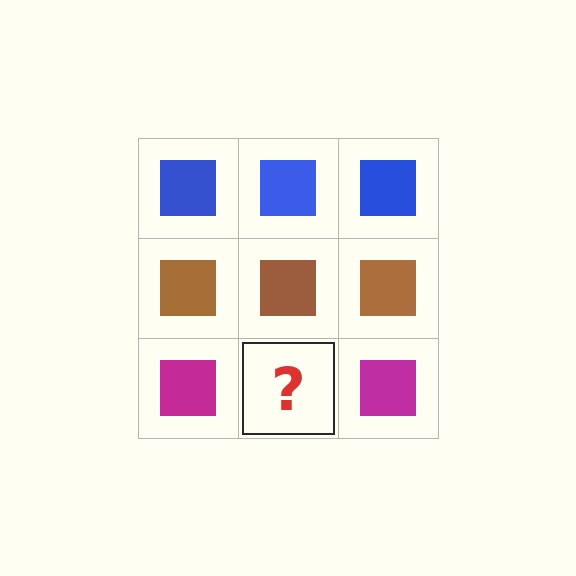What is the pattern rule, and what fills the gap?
The rule is that each row has a consistent color. The gap should be filled with a magenta square.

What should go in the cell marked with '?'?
The missing cell should contain a magenta square.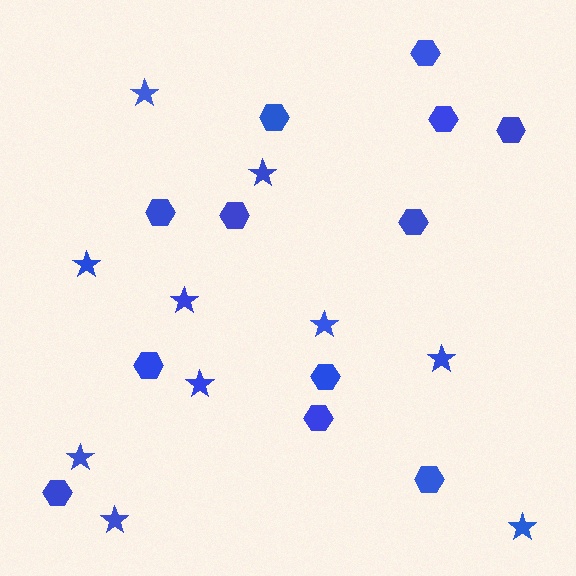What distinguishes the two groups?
There are 2 groups: one group of hexagons (12) and one group of stars (10).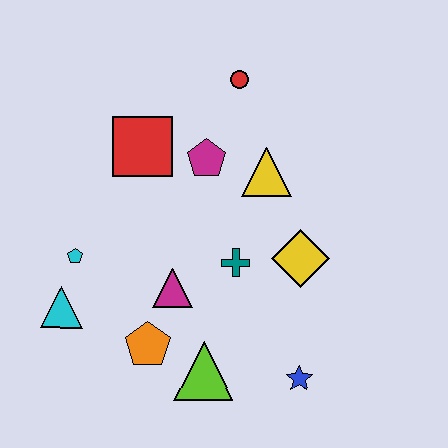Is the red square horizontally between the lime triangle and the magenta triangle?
No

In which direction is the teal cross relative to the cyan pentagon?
The teal cross is to the right of the cyan pentagon.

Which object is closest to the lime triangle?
The orange pentagon is closest to the lime triangle.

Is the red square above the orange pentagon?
Yes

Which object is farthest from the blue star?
The red circle is farthest from the blue star.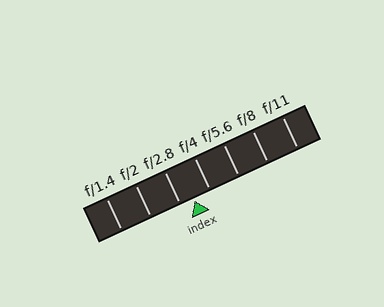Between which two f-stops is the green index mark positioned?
The index mark is between f/2.8 and f/4.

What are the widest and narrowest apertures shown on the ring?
The widest aperture shown is f/1.4 and the narrowest is f/11.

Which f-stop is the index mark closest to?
The index mark is closest to f/2.8.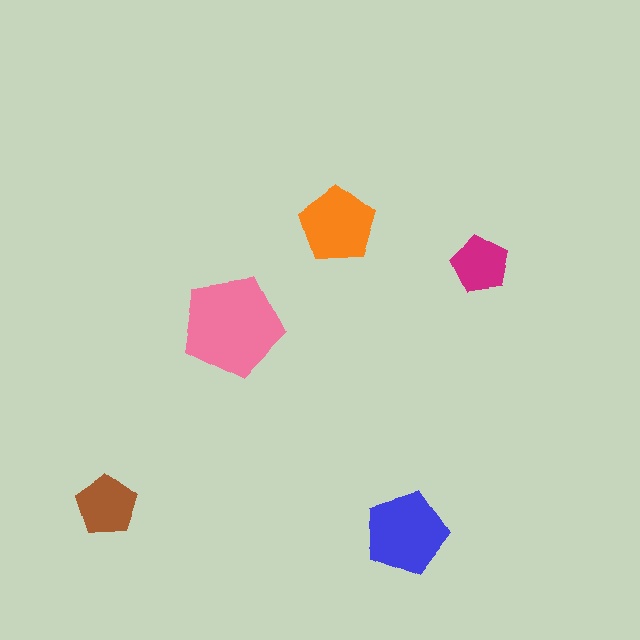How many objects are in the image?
There are 5 objects in the image.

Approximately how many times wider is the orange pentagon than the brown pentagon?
About 1.5 times wider.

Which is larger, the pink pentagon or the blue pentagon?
The pink one.